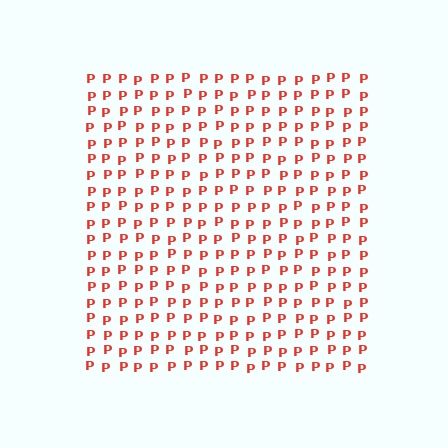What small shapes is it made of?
It is made of small letter P's.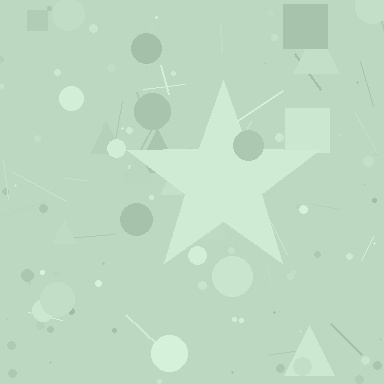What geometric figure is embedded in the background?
A star is embedded in the background.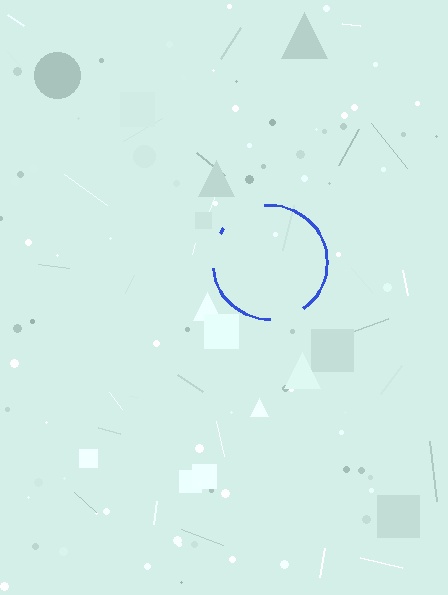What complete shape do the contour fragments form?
The contour fragments form a circle.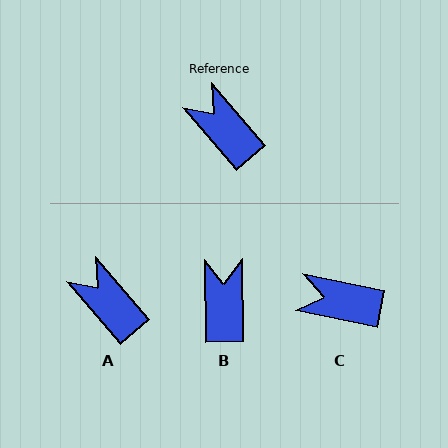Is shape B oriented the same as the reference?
No, it is off by about 40 degrees.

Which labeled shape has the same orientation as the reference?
A.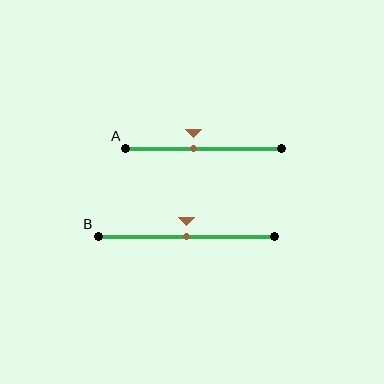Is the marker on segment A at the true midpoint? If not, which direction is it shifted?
No, the marker on segment A is shifted to the left by about 6% of the segment length.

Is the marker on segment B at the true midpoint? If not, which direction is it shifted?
Yes, the marker on segment B is at the true midpoint.